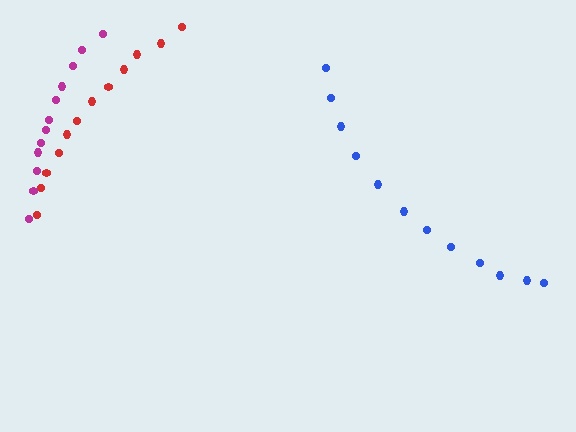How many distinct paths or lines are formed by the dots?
There are 3 distinct paths.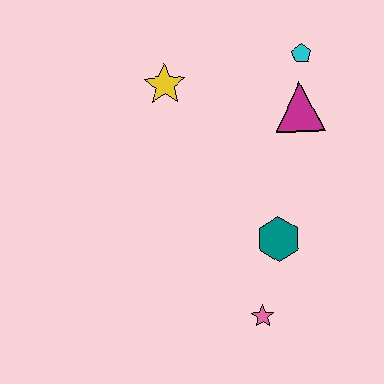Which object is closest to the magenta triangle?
The cyan pentagon is closest to the magenta triangle.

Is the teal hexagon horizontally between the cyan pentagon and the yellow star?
Yes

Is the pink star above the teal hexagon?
No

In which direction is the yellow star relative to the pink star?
The yellow star is above the pink star.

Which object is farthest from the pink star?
The cyan pentagon is farthest from the pink star.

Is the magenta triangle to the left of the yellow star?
No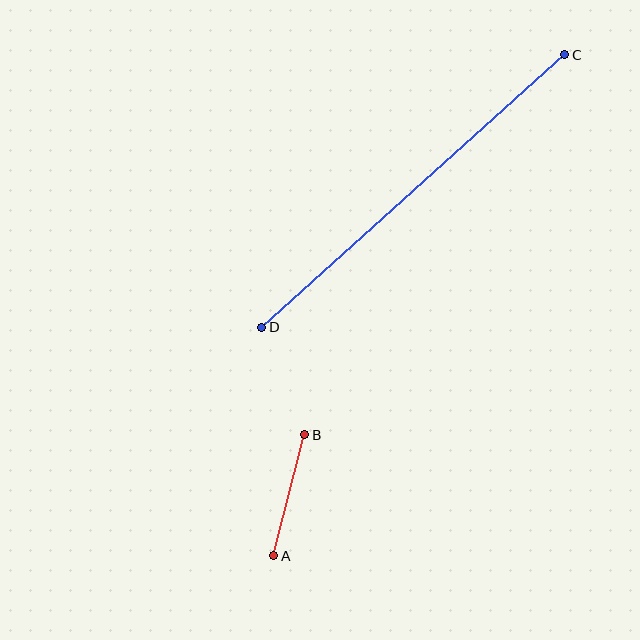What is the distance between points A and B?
The distance is approximately 125 pixels.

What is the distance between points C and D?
The distance is approximately 407 pixels.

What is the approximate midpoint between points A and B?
The midpoint is at approximately (289, 495) pixels.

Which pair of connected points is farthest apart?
Points C and D are farthest apart.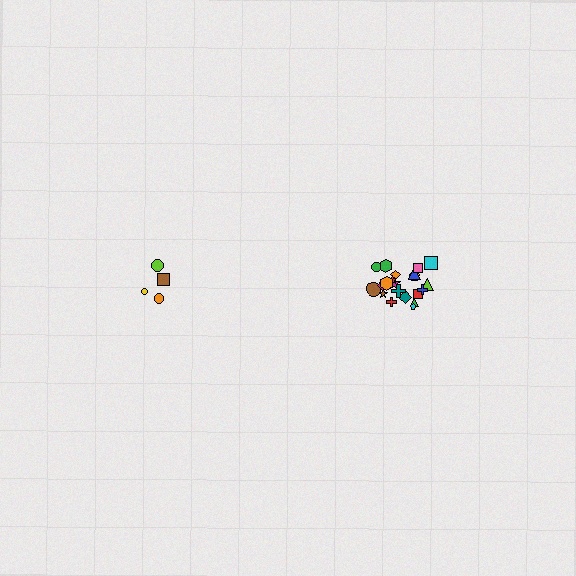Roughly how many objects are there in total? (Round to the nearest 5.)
Roughly 25 objects in total.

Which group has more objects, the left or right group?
The right group.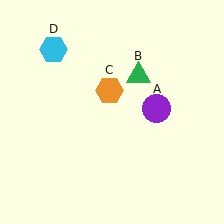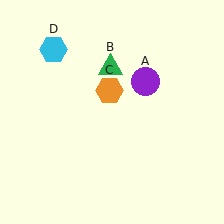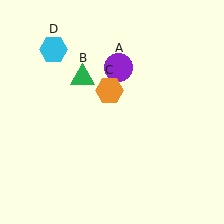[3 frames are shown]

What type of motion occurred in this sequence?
The purple circle (object A), green triangle (object B) rotated counterclockwise around the center of the scene.